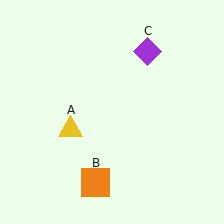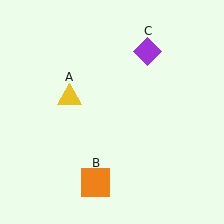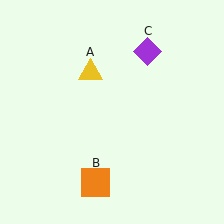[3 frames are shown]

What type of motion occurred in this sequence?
The yellow triangle (object A) rotated clockwise around the center of the scene.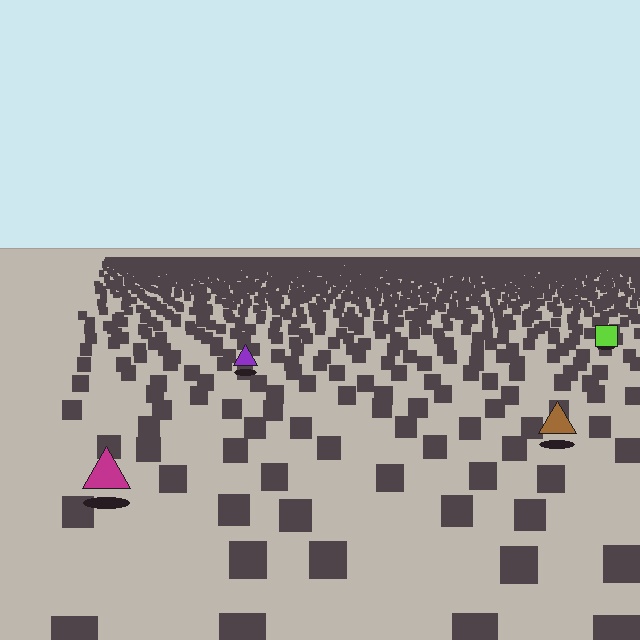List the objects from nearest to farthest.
From nearest to farthest: the magenta triangle, the brown triangle, the purple triangle, the lime square.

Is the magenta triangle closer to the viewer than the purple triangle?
Yes. The magenta triangle is closer — you can tell from the texture gradient: the ground texture is coarser near it.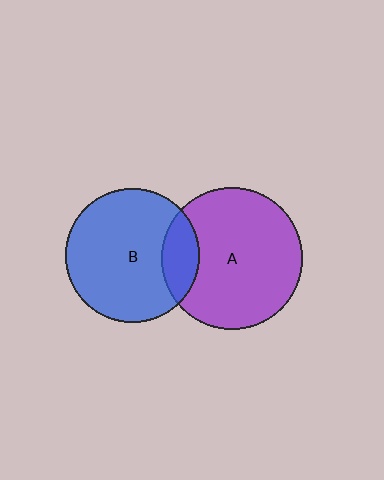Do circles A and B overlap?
Yes.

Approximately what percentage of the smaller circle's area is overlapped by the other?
Approximately 20%.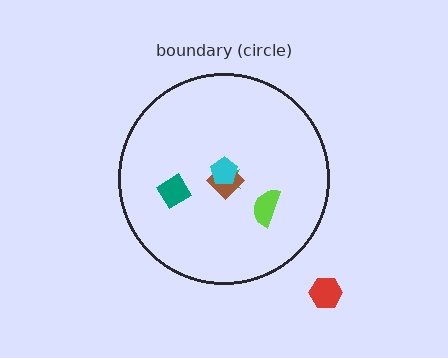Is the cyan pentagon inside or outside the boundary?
Inside.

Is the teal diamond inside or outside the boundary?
Inside.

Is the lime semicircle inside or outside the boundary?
Inside.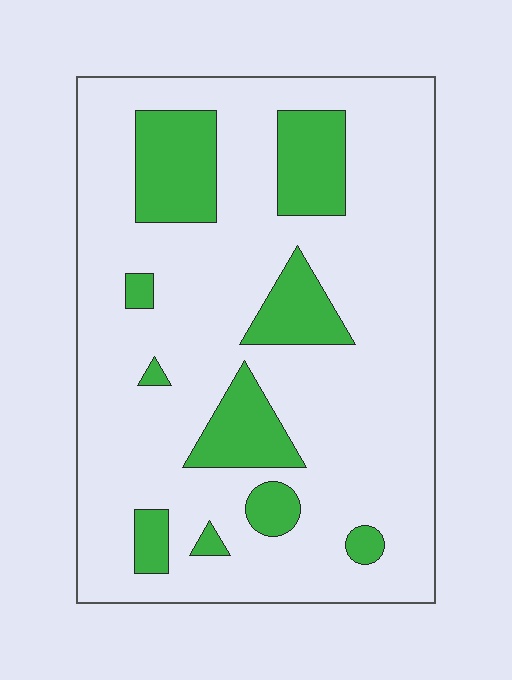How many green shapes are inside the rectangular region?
10.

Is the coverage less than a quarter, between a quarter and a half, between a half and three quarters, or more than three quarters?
Less than a quarter.